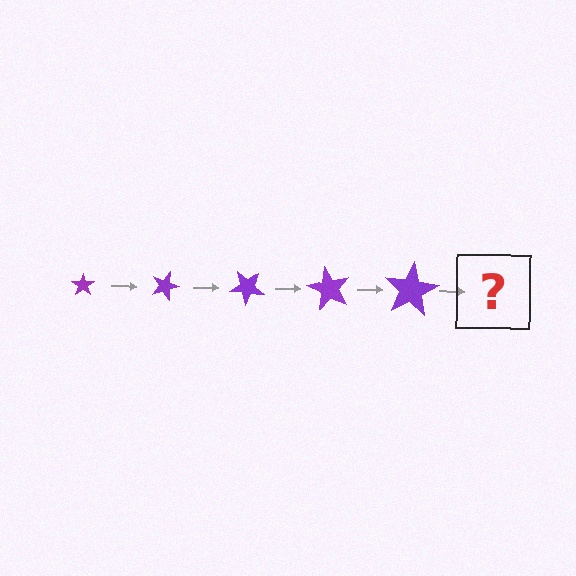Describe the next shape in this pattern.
It should be a star, larger than the previous one and rotated 100 degrees from the start.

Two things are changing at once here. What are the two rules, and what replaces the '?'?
The two rules are that the star grows larger each step and it rotates 20 degrees each step. The '?' should be a star, larger than the previous one and rotated 100 degrees from the start.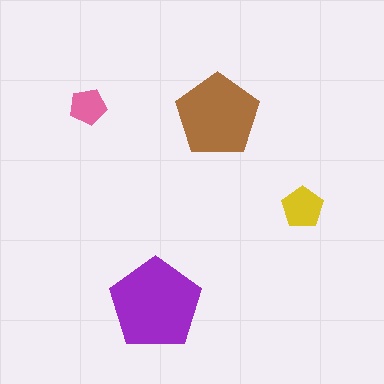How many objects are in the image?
There are 4 objects in the image.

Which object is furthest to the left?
The pink pentagon is leftmost.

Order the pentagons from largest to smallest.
the purple one, the brown one, the yellow one, the pink one.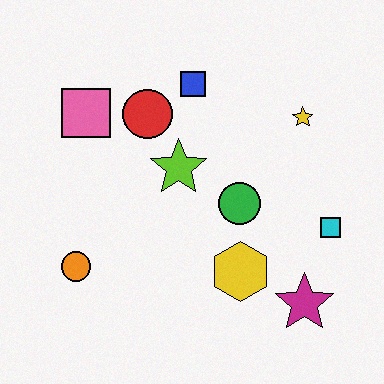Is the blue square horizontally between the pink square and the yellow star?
Yes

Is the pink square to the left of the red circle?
Yes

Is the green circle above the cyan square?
Yes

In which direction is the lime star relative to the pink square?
The lime star is to the right of the pink square.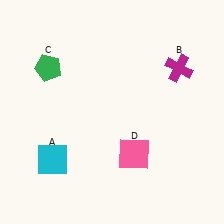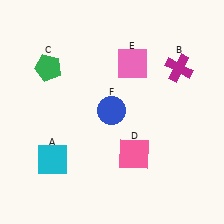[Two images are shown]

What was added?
A pink square (E), a blue circle (F) were added in Image 2.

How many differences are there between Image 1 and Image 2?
There are 2 differences between the two images.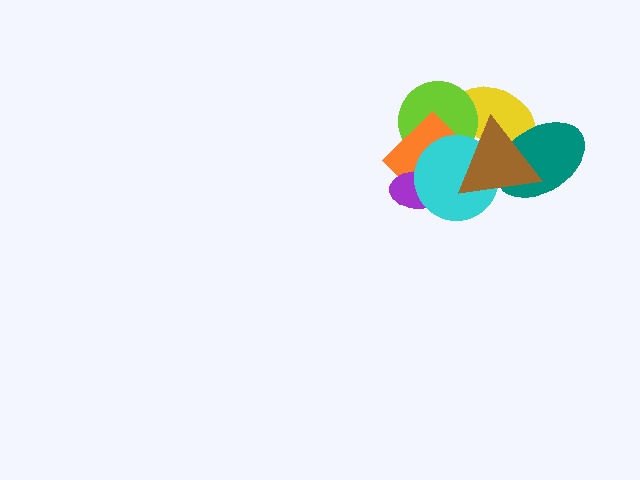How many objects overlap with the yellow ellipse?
5 objects overlap with the yellow ellipse.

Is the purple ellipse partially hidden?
Yes, it is partially covered by another shape.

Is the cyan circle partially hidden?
Yes, it is partially covered by another shape.